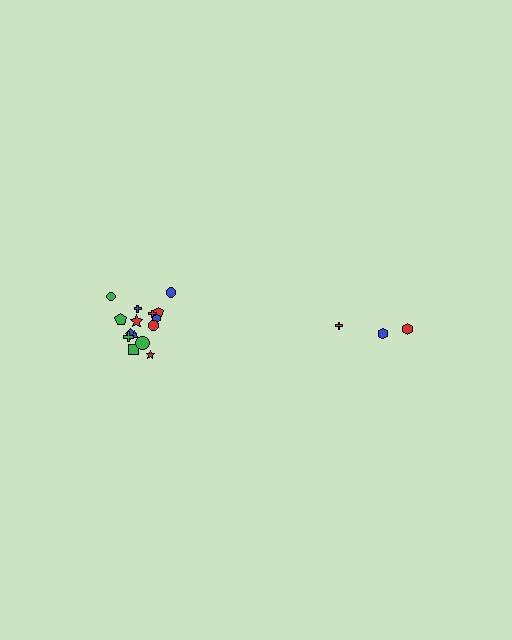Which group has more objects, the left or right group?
The left group.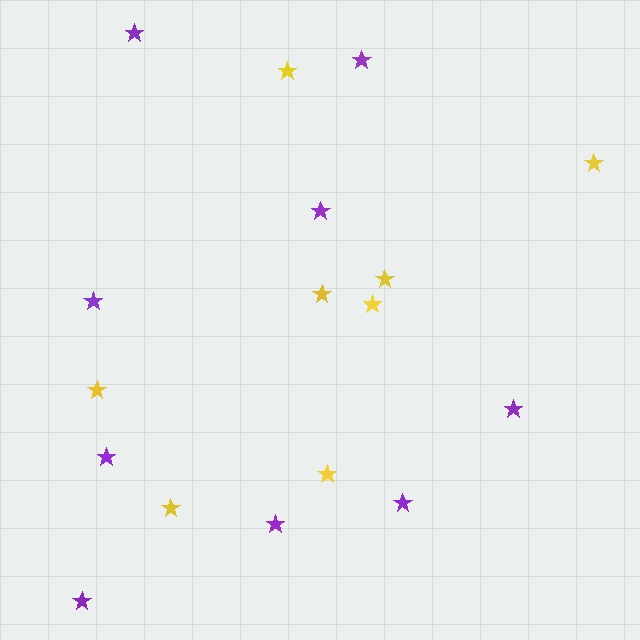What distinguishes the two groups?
There are 2 groups: one group of yellow stars (8) and one group of purple stars (9).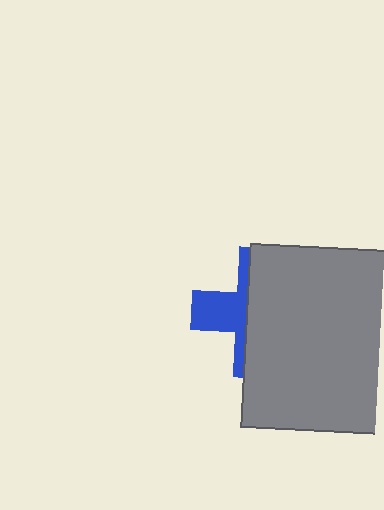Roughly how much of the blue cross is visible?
A small part of it is visible (roughly 35%).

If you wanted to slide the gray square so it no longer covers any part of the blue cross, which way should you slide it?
Slide it right — that is the most direct way to separate the two shapes.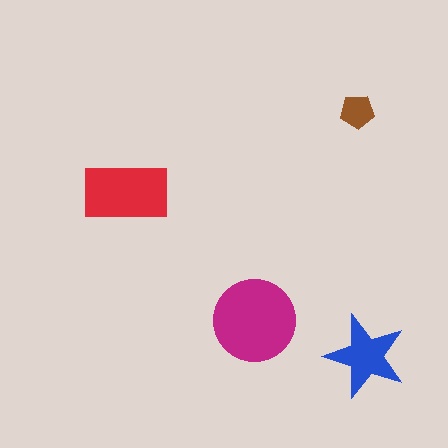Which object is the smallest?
The brown pentagon.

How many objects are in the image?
There are 4 objects in the image.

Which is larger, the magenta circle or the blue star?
The magenta circle.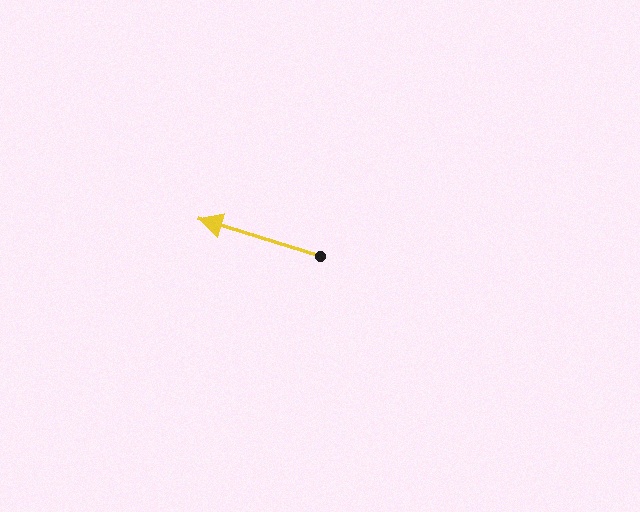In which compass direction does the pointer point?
West.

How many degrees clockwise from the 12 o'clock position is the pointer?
Approximately 287 degrees.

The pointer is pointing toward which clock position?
Roughly 10 o'clock.